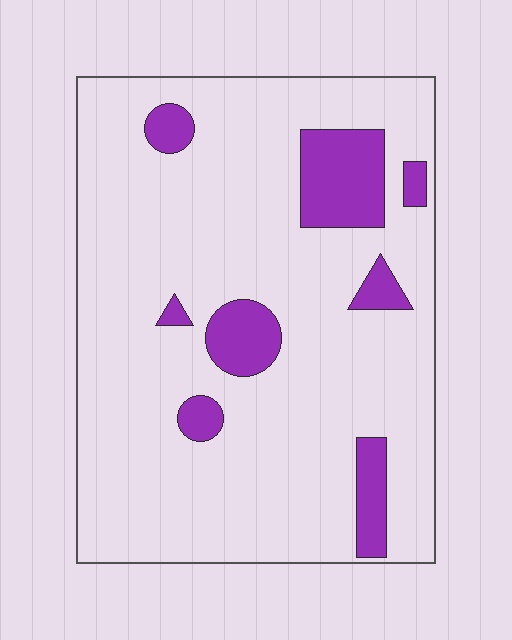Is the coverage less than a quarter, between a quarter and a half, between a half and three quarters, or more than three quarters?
Less than a quarter.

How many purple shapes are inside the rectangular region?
8.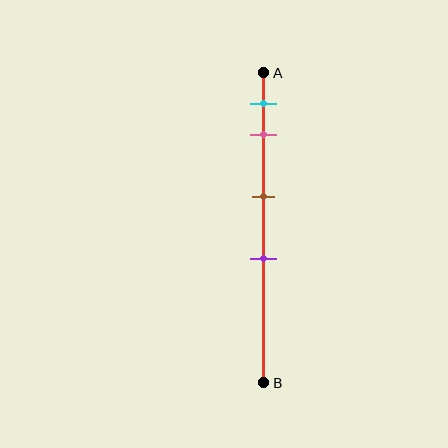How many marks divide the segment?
There are 4 marks dividing the segment.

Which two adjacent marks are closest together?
The cyan and pink marks are the closest adjacent pair.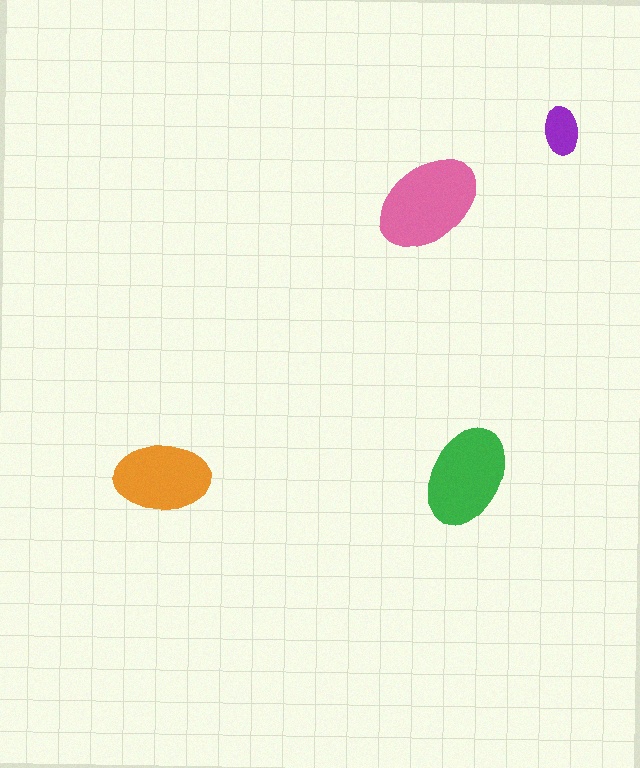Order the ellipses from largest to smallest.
the pink one, the green one, the orange one, the purple one.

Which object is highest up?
The purple ellipse is topmost.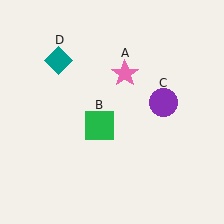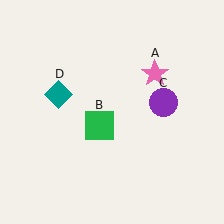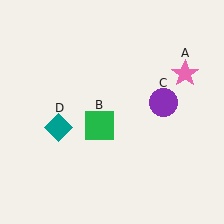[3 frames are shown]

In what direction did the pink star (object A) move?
The pink star (object A) moved right.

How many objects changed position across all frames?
2 objects changed position: pink star (object A), teal diamond (object D).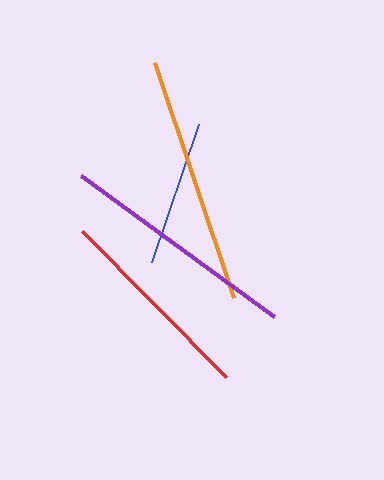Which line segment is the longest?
The orange line is the longest at approximately 248 pixels.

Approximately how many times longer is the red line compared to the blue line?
The red line is approximately 1.4 times the length of the blue line.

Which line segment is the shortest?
The blue line is the shortest at approximately 146 pixels.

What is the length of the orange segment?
The orange segment is approximately 248 pixels long.